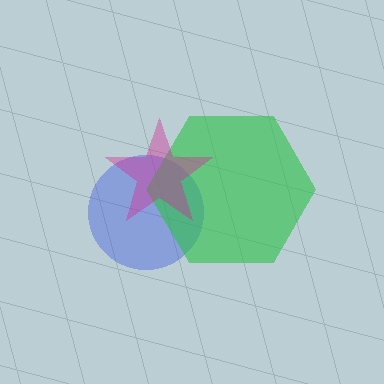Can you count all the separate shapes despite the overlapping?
Yes, there are 3 separate shapes.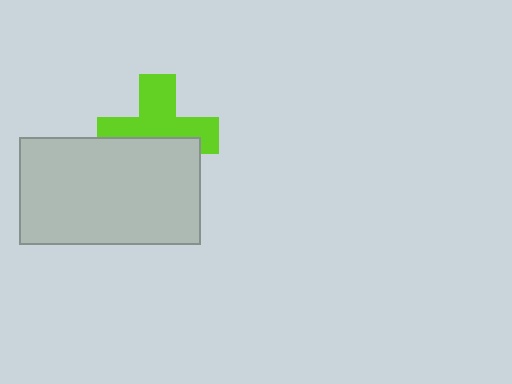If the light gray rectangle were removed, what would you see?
You would see the complete lime cross.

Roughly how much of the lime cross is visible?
About half of it is visible (roughly 58%).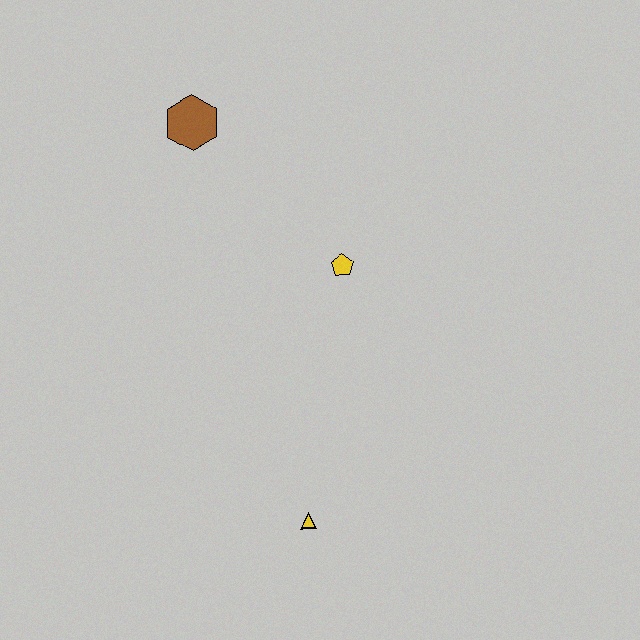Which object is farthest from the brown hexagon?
The yellow triangle is farthest from the brown hexagon.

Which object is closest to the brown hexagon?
The yellow pentagon is closest to the brown hexagon.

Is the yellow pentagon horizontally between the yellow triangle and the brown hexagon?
No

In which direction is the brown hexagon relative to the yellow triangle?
The brown hexagon is above the yellow triangle.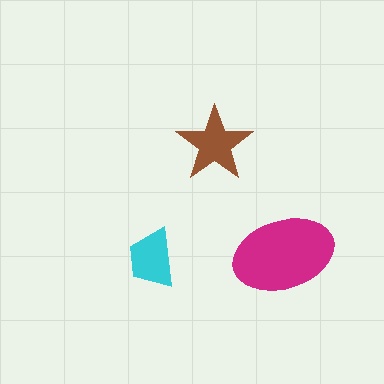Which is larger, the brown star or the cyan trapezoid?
The brown star.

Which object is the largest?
The magenta ellipse.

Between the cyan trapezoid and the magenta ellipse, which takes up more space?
The magenta ellipse.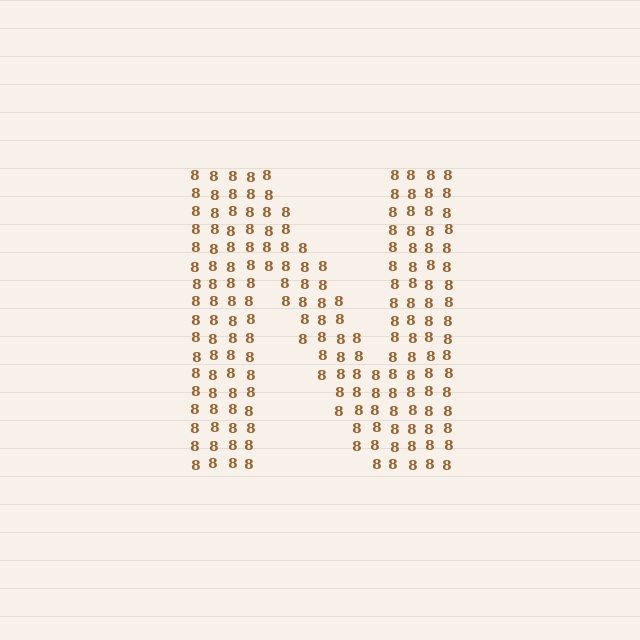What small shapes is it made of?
It is made of small digit 8's.